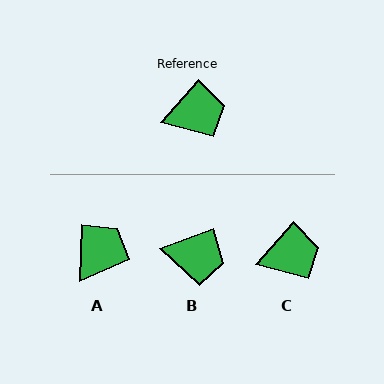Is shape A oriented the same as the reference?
No, it is off by about 40 degrees.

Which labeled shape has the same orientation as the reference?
C.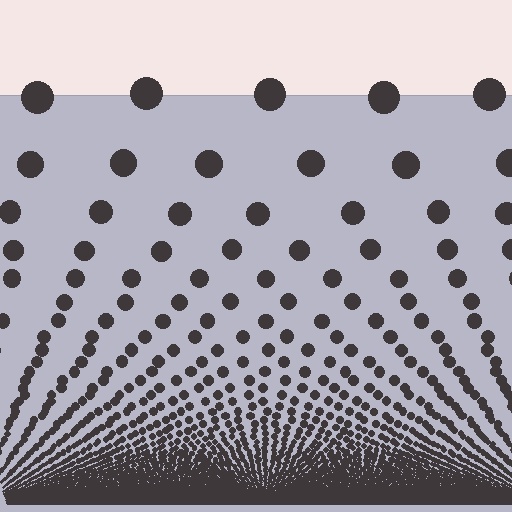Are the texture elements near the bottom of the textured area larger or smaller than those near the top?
Smaller. The gradient is inverted — elements near the bottom are smaller and denser.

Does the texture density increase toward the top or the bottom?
Density increases toward the bottom.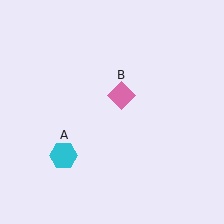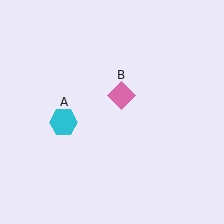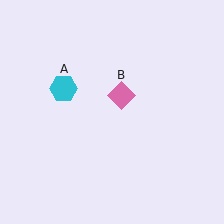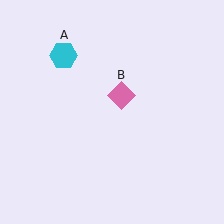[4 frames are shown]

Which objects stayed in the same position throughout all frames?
Pink diamond (object B) remained stationary.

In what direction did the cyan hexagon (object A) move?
The cyan hexagon (object A) moved up.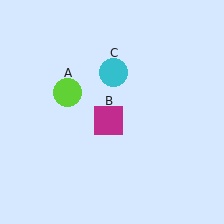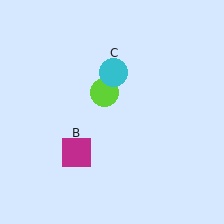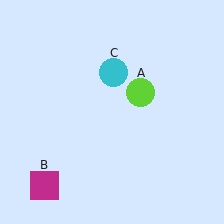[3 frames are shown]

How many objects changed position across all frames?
2 objects changed position: lime circle (object A), magenta square (object B).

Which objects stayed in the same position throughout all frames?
Cyan circle (object C) remained stationary.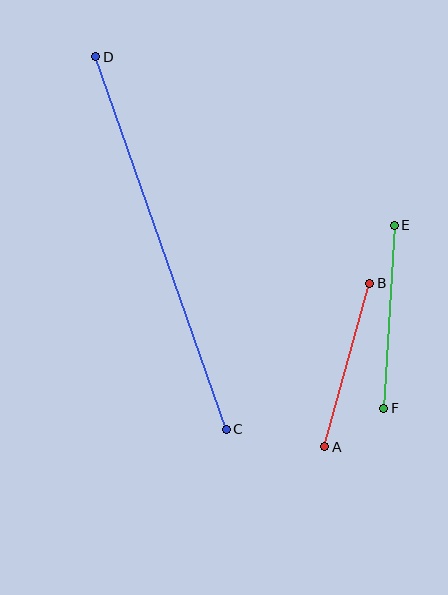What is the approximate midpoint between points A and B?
The midpoint is at approximately (347, 365) pixels.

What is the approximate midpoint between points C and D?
The midpoint is at approximately (161, 243) pixels.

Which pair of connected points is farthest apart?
Points C and D are farthest apart.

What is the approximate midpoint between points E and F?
The midpoint is at approximately (389, 317) pixels.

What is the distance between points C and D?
The distance is approximately 395 pixels.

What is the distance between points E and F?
The distance is approximately 183 pixels.